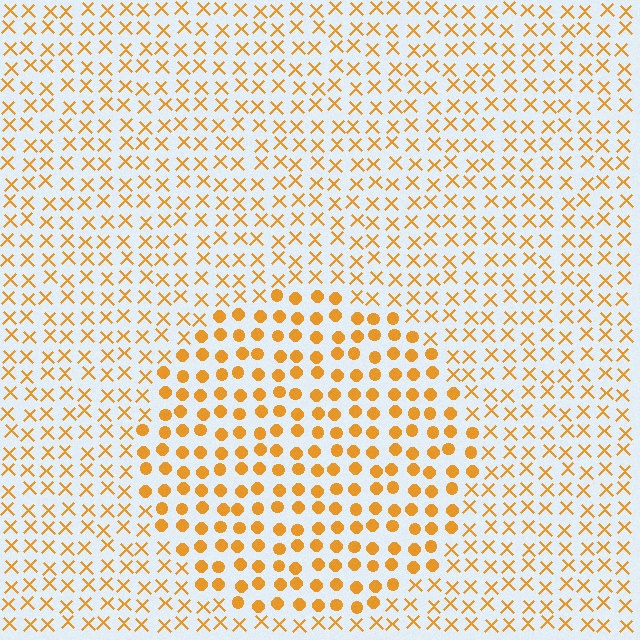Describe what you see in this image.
The image is filled with small orange elements arranged in a uniform grid. A circle-shaped region contains circles, while the surrounding area contains X marks. The boundary is defined purely by the change in element shape.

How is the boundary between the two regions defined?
The boundary is defined by a change in element shape: circles inside vs. X marks outside. All elements share the same color and spacing.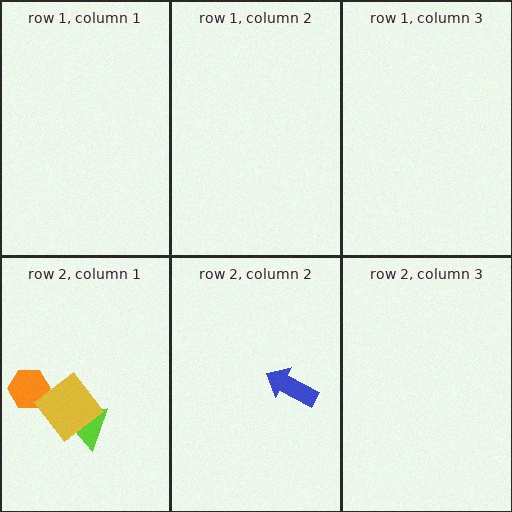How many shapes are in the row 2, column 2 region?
1.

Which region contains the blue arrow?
The row 2, column 2 region.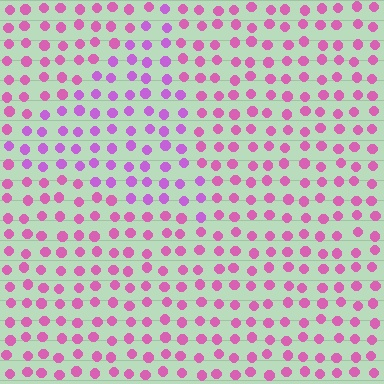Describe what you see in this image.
The image is filled with small pink elements in a uniform arrangement. A triangle-shaped region is visible where the elements are tinted to a slightly different hue, forming a subtle color boundary.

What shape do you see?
I see a triangle.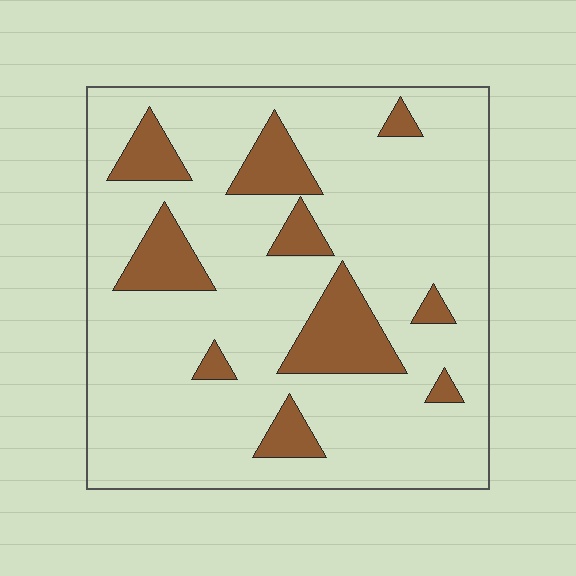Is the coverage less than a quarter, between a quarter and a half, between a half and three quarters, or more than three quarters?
Less than a quarter.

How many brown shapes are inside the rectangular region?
10.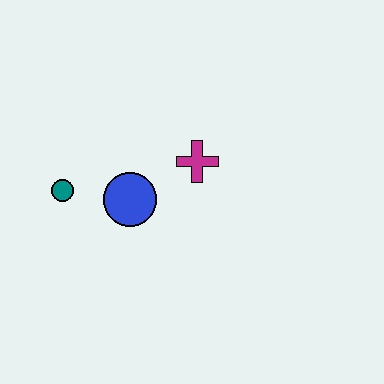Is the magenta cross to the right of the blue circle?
Yes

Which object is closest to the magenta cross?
The blue circle is closest to the magenta cross.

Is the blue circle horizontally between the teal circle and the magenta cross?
Yes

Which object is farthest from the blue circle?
The magenta cross is farthest from the blue circle.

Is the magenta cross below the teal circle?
No